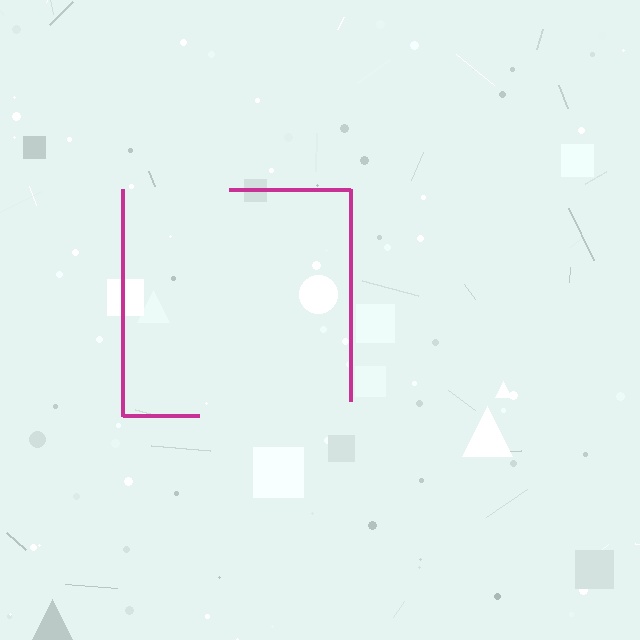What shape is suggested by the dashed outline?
The dashed outline suggests a square.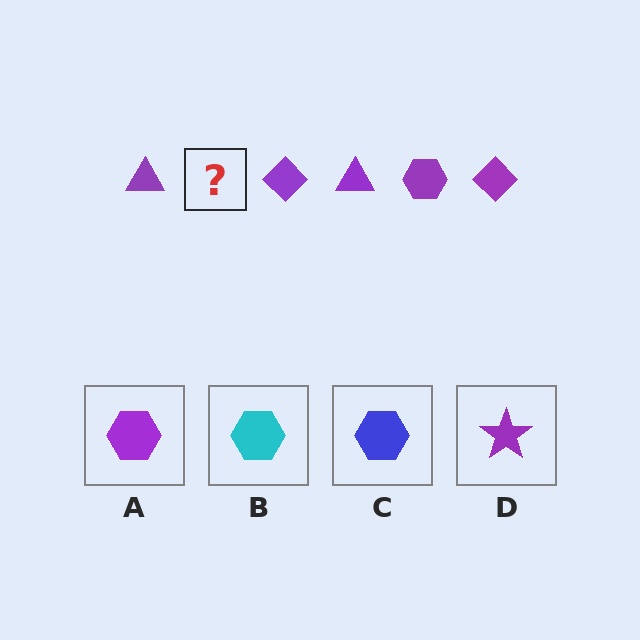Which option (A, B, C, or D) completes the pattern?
A.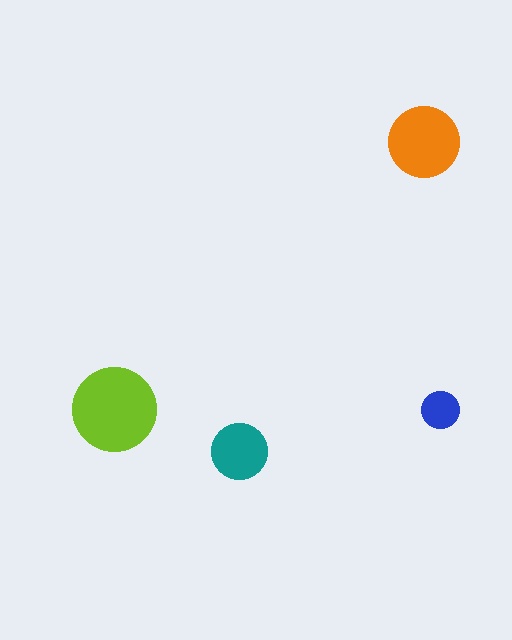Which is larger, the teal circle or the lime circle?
The lime one.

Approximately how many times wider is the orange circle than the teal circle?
About 1.5 times wider.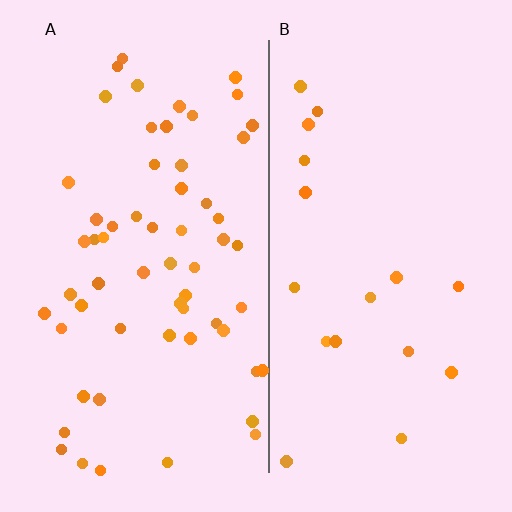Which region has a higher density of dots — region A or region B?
A (the left).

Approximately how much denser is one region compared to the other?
Approximately 3.3× — region A over region B.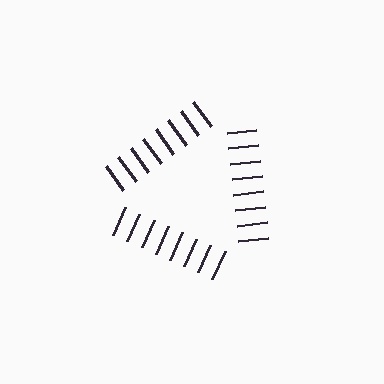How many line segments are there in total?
24 — 8 along each of the 3 edges.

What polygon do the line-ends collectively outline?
An illusory triangle — the line segments terminate on its edges but no continuous stroke is drawn.